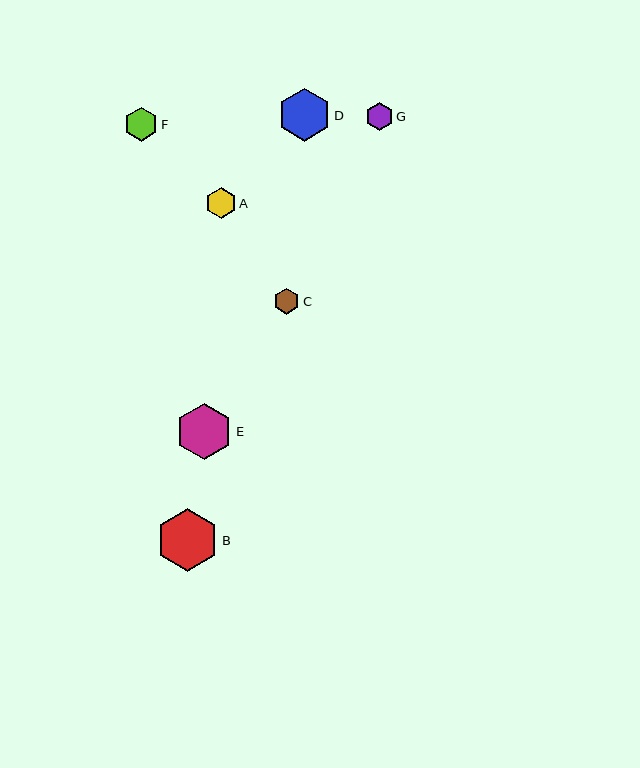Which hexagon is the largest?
Hexagon B is the largest with a size of approximately 63 pixels.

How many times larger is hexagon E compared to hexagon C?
Hexagon E is approximately 2.2 times the size of hexagon C.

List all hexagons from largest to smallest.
From largest to smallest: B, E, D, F, A, G, C.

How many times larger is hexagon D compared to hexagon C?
Hexagon D is approximately 2.0 times the size of hexagon C.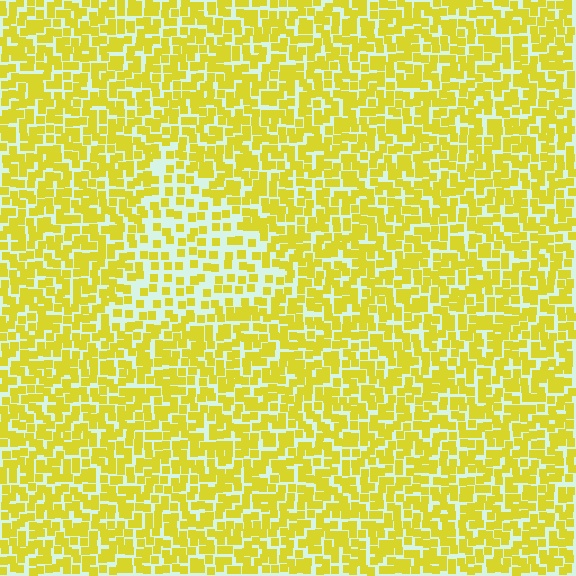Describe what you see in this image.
The image contains small yellow elements arranged at two different densities. A triangle-shaped region is visible where the elements are less densely packed than the surrounding area.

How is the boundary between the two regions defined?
The boundary is defined by a change in element density (approximately 1.9x ratio). All elements are the same color, size, and shape.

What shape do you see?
I see a triangle.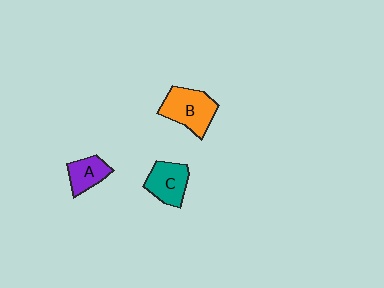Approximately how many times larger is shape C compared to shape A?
Approximately 1.3 times.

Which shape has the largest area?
Shape B (orange).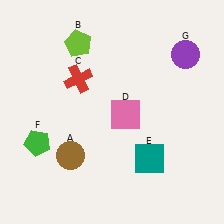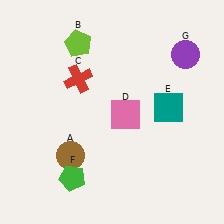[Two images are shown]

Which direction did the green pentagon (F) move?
The green pentagon (F) moved down.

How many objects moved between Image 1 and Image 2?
2 objects moved between the two images.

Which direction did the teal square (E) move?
The teal square (E) moved up.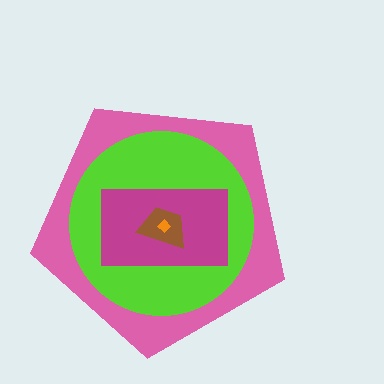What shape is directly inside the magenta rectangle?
The brown trapezoid.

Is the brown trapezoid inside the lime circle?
Yes.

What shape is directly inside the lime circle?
The magenta rectangle.